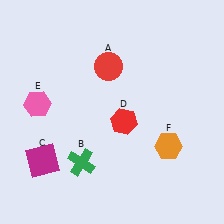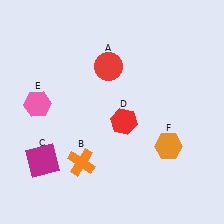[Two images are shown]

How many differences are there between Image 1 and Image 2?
There is 1 difference between the two images.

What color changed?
The cross (B) changed from green in Image 1 to orange in Image 2.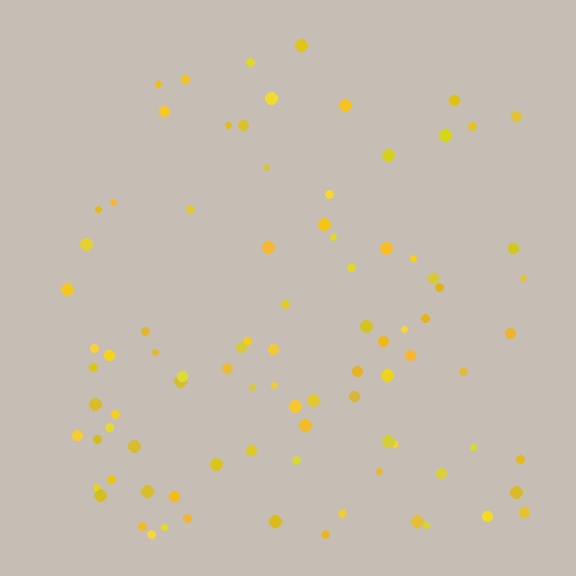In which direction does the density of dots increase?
From top to bottom, with the bottom side densest.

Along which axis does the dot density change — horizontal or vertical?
Vertical.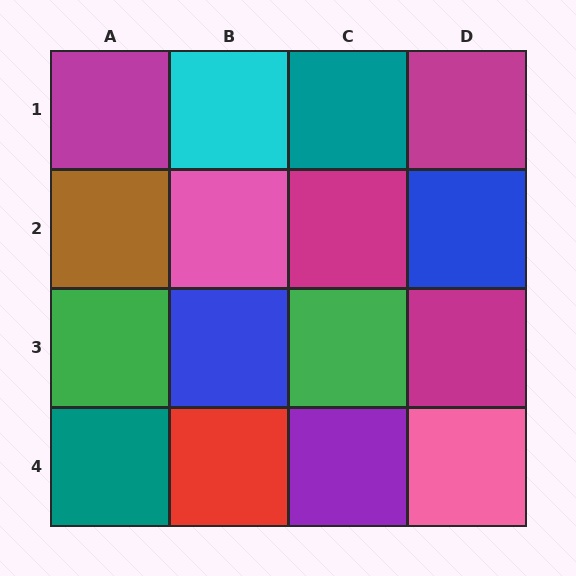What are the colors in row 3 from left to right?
Green, blue, green, magenta.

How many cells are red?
1 cell is red.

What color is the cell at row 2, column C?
Magenta.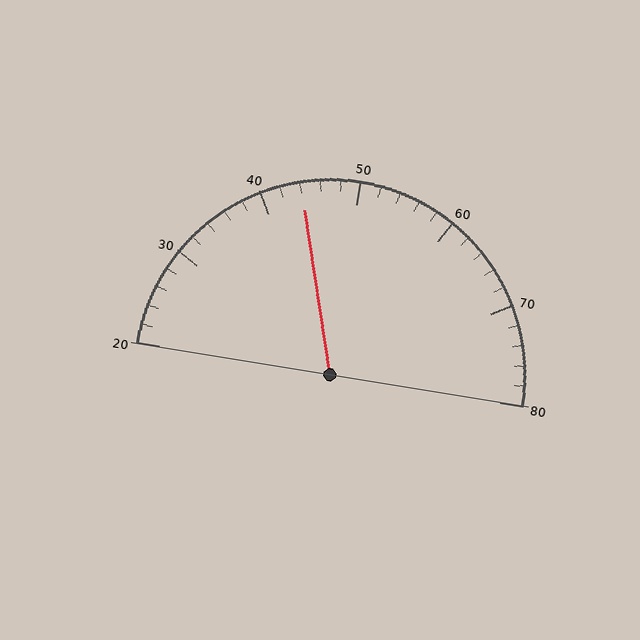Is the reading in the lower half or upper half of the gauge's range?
The reading is in the lower half of the range (20 to 80).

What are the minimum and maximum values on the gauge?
The gauge ranges from 20 to 80.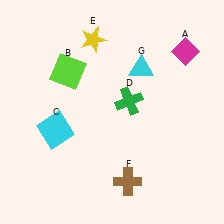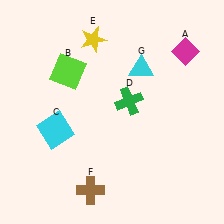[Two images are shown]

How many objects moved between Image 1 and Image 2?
1 object moved between the two images.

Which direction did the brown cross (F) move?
The brown cross (F) moved left.